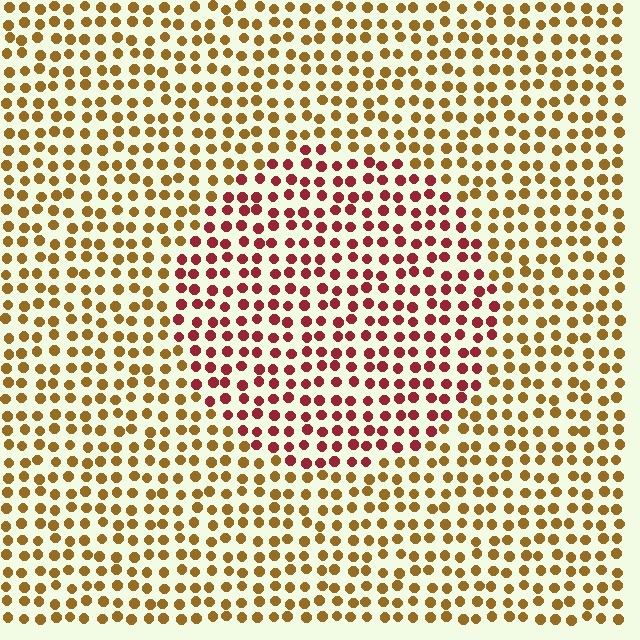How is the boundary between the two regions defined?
The boundary is defined purely by a slight shift in hue (about 48 degrees). Spacing, size, and orientation are identical on both sides.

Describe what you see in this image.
The image is filled with small brown elements in a uniform arrangement. A circle-shaped region is visible where the elements are tinted to a slightly different hue, forming a subtle color boundary.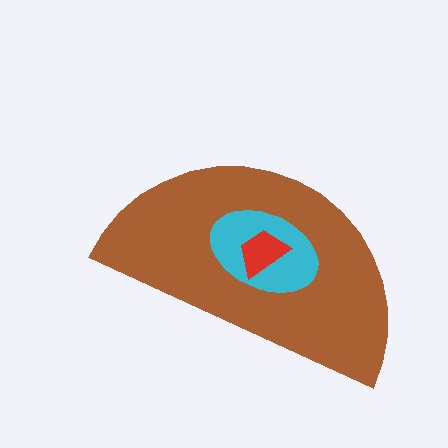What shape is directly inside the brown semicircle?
The cyan ellipse.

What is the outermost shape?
The brown semicircle.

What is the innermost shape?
The red trapezoid.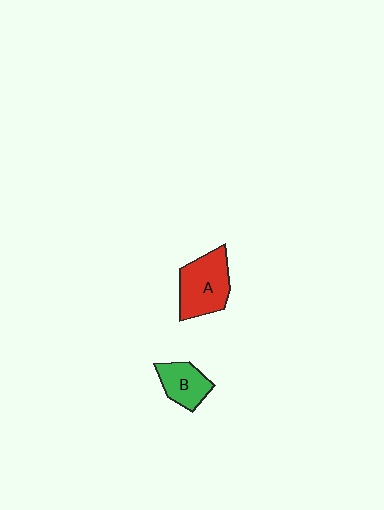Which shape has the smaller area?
Shape B (green).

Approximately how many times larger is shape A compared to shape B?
Approximately 1.5 times.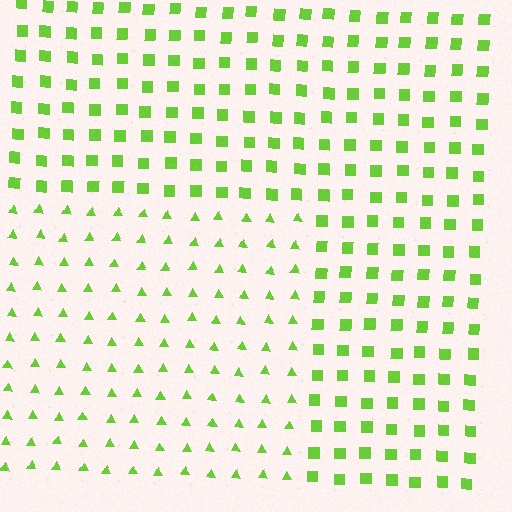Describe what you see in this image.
The image is filled with small lime elements arranged in a uniform grid. A rectangle-shaped region contains triangles, while the surrounding area contains squares. The boundary is defined purely by the change in element shape.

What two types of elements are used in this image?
The image uses triangles inside the rectangle region and squares outside it.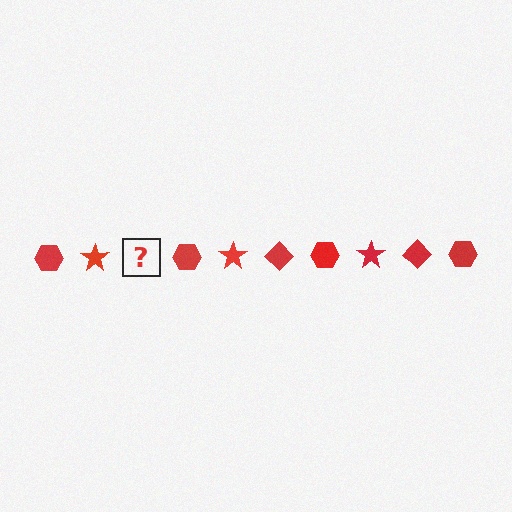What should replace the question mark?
The question mark should be replaced with a red diamond.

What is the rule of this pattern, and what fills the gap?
The rule is that the pattern cycles through hexagon, star, diamond shapes in red. The gap should be filled with a red diamond.